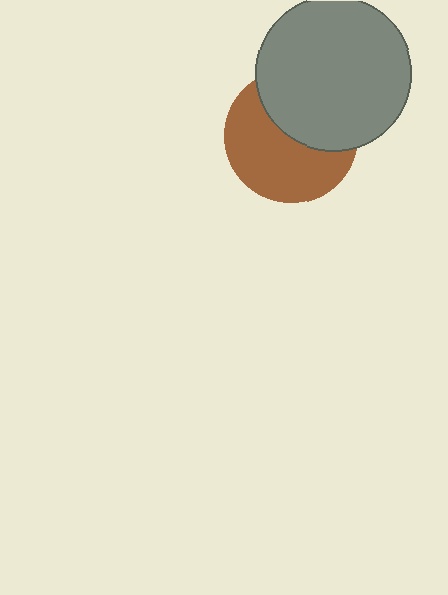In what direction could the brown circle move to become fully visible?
The brown circle could move down. That would shift it out from behind the gray circle entirely.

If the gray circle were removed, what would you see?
You would see the complete brown circle.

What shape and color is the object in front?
The object in front is a gray circle.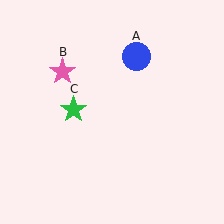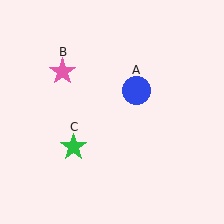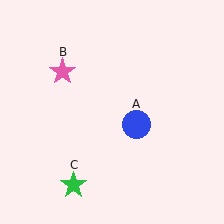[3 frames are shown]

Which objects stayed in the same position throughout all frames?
Pink star (object B) remained stationary.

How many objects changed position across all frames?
2 objects changed position: blue circle (object A), green star (object C).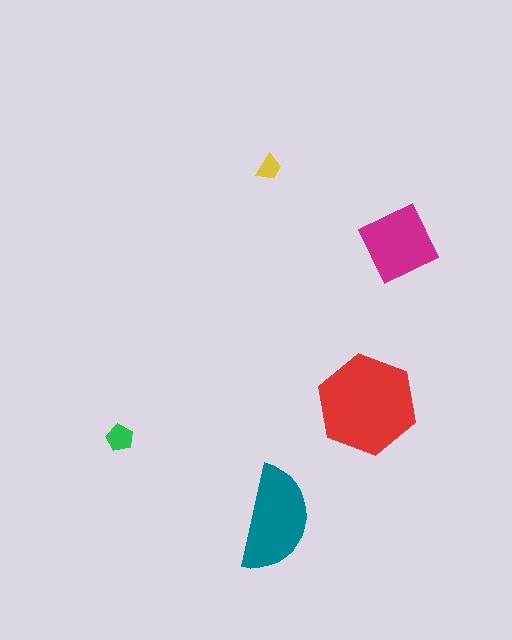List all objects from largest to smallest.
The red hexagon, the teal semicircle, the magenta diamond, the green pentagon, the yellow trapezoid.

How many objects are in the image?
There are 5 objects in the image.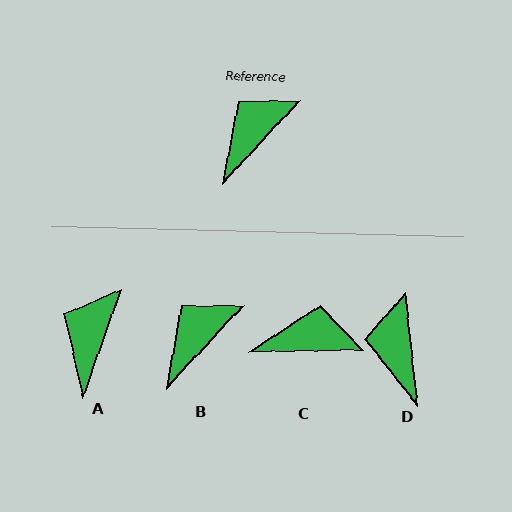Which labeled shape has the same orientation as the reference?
B.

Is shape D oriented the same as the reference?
No, it is off by about 49 degrees.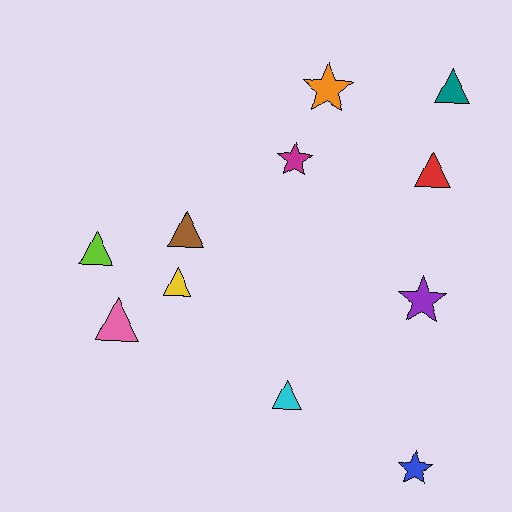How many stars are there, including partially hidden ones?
There are 4 stars.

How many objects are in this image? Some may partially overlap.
There are 11 objects.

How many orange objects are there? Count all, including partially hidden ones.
There is 1 orange object.